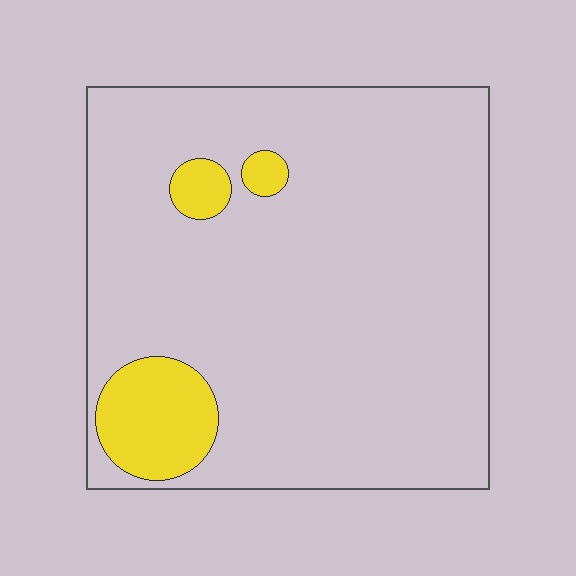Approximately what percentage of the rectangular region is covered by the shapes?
Approximately 10%.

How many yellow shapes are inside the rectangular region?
3.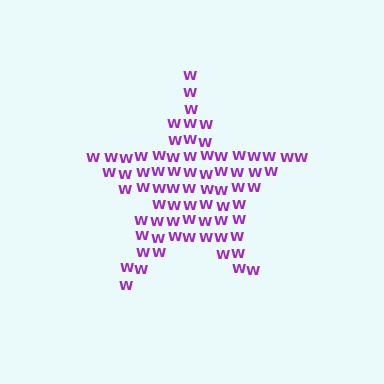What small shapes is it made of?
It is made of small letter W's.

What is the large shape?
The large shape is a star.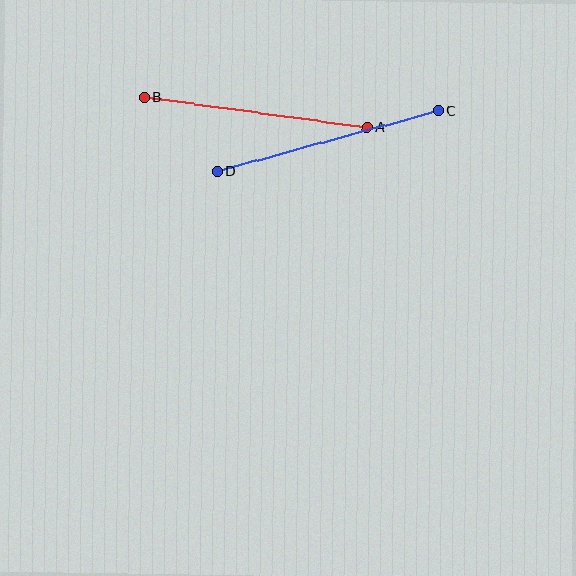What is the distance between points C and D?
The distance is approximately 229 pixels.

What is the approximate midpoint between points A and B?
The midpoint is at approximately (256, 112) pixels.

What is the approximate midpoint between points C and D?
The midpoint is at approximately (328, 141) pixels.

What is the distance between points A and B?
The distance is approximately 225 pixels.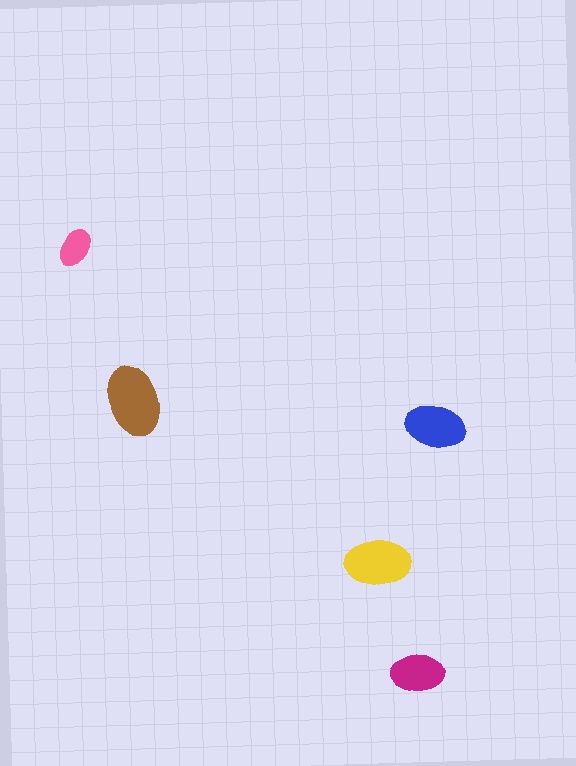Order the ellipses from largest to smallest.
the brown one, the yellow one, the blue one, the magenta one, the pink one.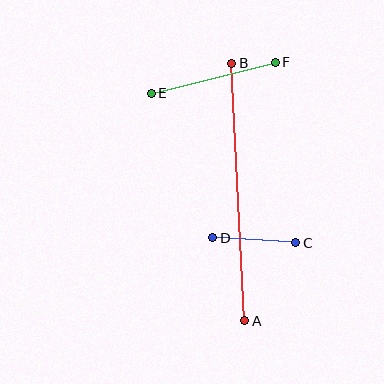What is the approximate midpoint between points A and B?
The midpoint is at approximately (238, 192) pixels.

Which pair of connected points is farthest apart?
Points A and B are farthest apart.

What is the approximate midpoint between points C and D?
The midpoint is at approximately (254, 240) pixels.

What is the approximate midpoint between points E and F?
The midpoint is at approximately (213, 78) pixels.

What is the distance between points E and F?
The distance is approximately 128 pixels.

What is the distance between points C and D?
The distance is approximately 83 pixels.